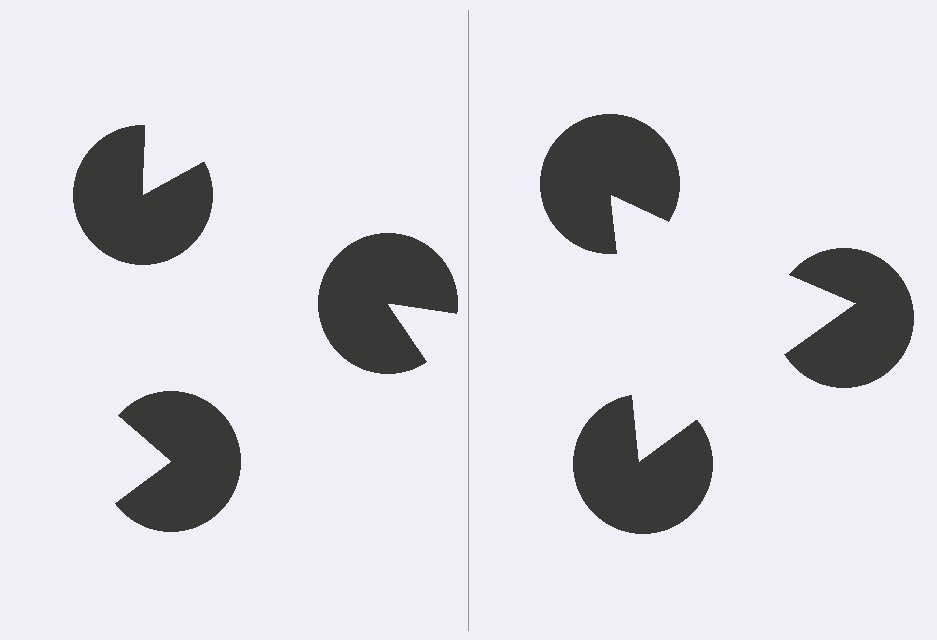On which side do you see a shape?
An illusory triangle appears on the right side. On the left side the wedge cuts are rotated, so no coherent shape forms.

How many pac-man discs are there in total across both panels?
6 — 3 on each side.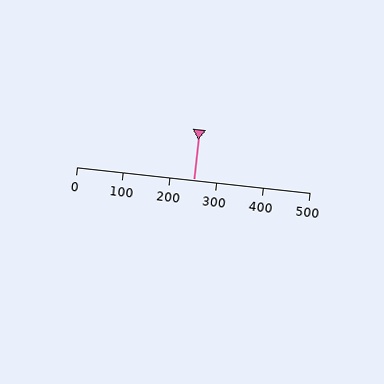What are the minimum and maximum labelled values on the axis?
The axis runs from 0 to 500.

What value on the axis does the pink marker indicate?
The marker indicates approximately 250.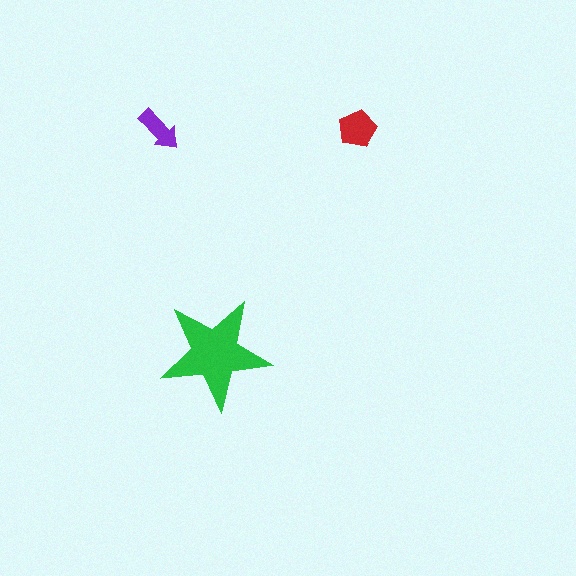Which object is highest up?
The red pentagon is topmost.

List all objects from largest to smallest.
The green star, the red pentagon, the purple arrow.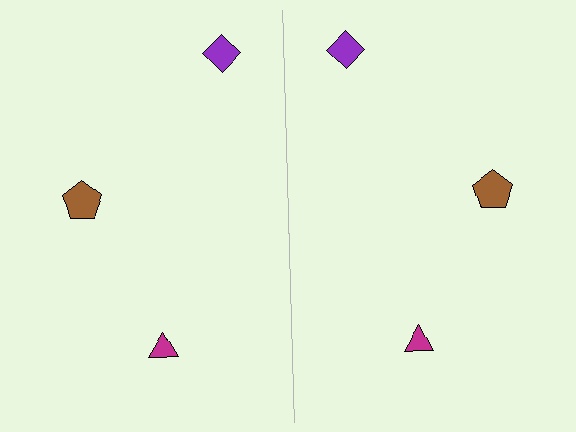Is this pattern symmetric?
Yes, this pattern has bilateral (reflection) symmetry.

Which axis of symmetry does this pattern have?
The pattern has a vertical axis of symmetry running through the center of the image.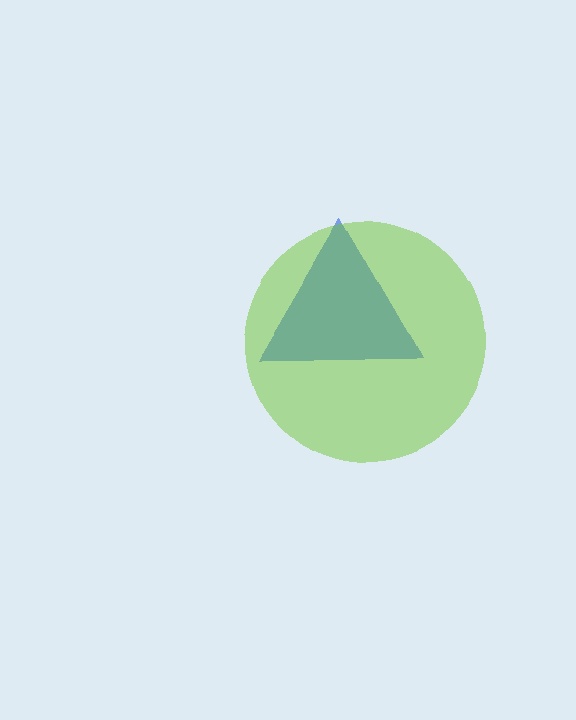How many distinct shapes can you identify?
There are 2 distinct shapes: a blue triangle, a lime circle.